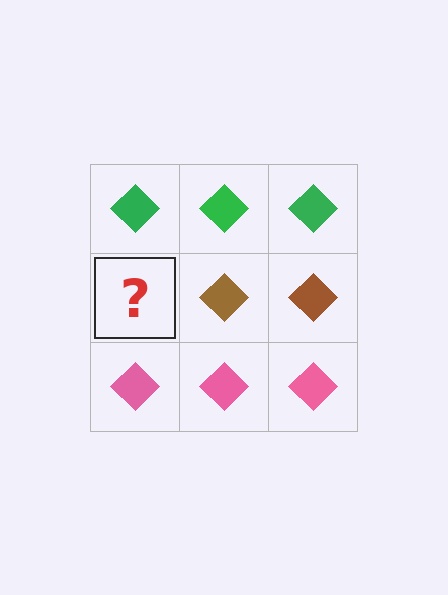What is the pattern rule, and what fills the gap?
The rule is that each row has a consistent color. The gap should be filled with a brown diamond.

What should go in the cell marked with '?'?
The missing cell should contain a brown diamond.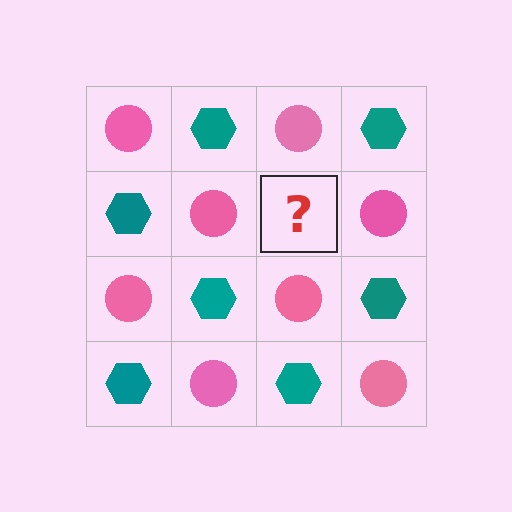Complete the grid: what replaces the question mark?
The question mark should be replaced with a teal hexagon.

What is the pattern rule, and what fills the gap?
The rule is that it alternates pink circle and teal hexagon in a checkerboard pattern. The gap should be filled with a teal hexagon.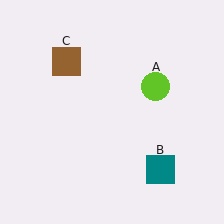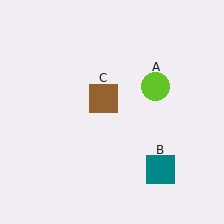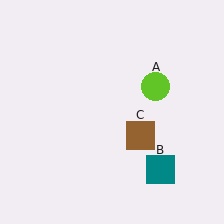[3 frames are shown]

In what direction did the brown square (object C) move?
The brown square (object C) moved down and to the right.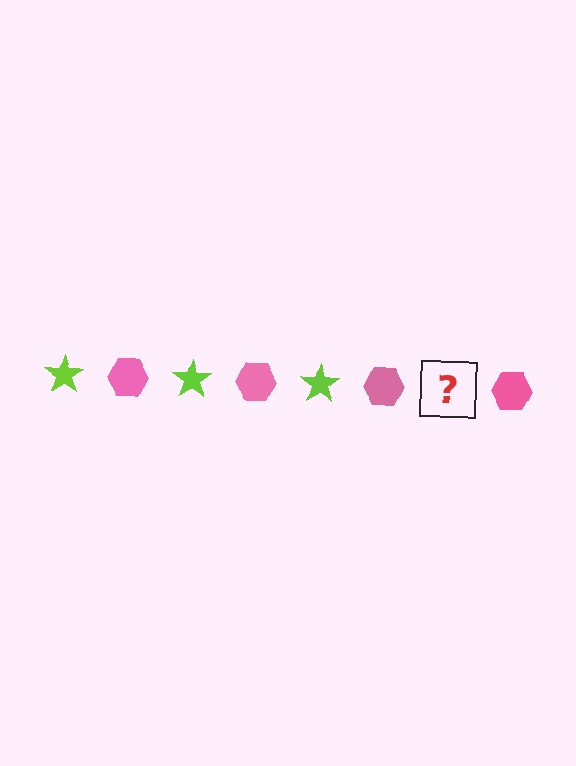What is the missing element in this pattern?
The missing element is a lime star.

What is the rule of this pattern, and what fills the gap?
The rule is that the pattern alternates between lime star and pink hexagon. The gap should be filled with a lime star.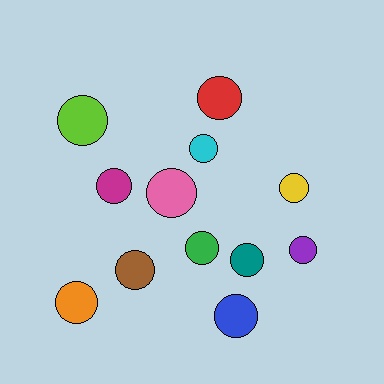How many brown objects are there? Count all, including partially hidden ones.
There is 1 brown object.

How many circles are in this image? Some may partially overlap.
There are 12 circles.